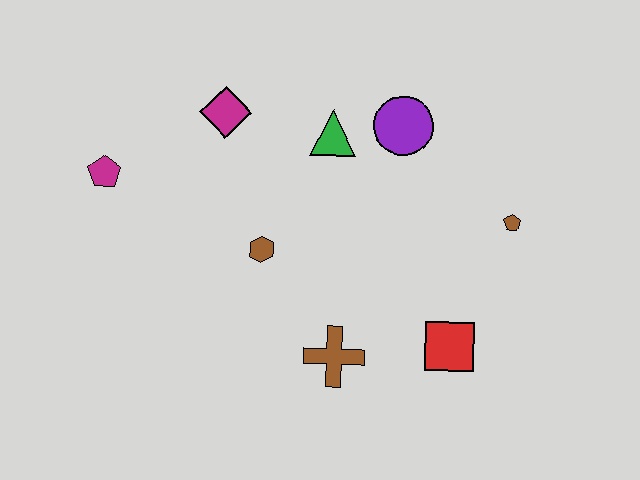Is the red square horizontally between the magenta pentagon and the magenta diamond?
No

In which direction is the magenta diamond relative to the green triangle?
The magenta diamond is to the left of the green triangle.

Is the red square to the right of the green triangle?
Yes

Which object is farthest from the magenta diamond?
The red square is farthest from the magenta diamond.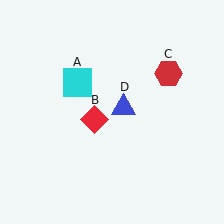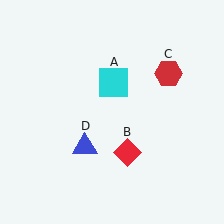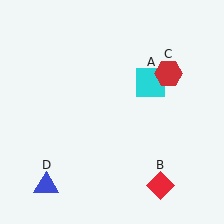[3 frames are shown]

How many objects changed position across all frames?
3 objects changed position: cyan square (object A), red diamond (object B), blue triangle (object D).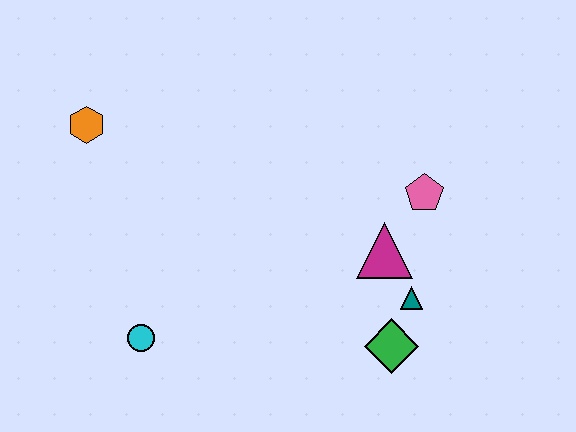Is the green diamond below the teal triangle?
Yes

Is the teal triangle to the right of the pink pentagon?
No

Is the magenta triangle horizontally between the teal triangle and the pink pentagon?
No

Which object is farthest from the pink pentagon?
The orange hexagon is farthest from the pink pentagon.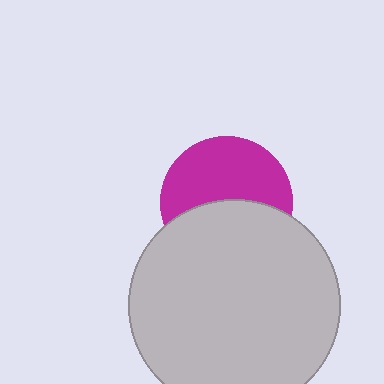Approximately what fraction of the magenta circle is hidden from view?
Roughly 46% of the magenta circle is hidden behind the light gray circle.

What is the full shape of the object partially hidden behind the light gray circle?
The partially hidden object is a magenta circle.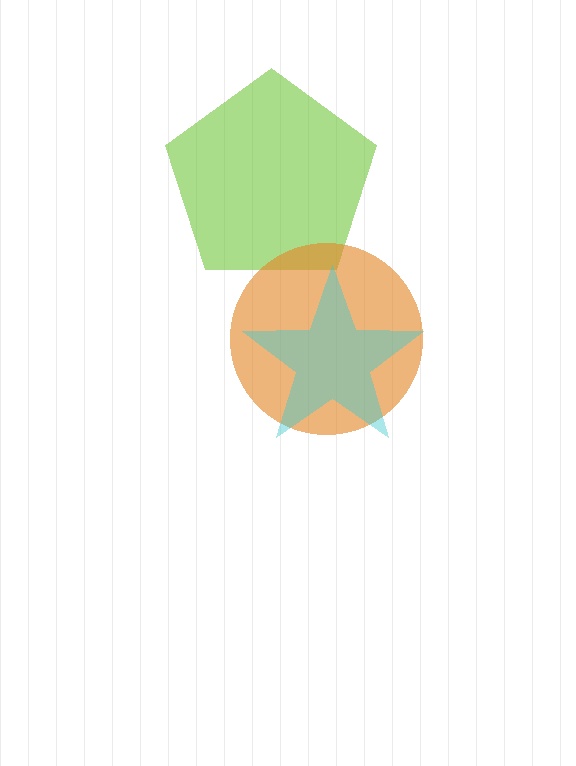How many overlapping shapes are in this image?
There are 3 overlapping shapes in the image.